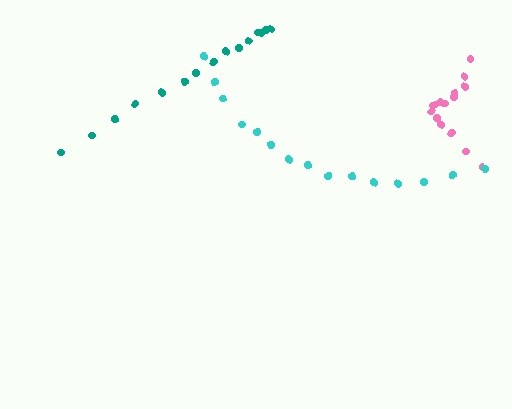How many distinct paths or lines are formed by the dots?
There are 3 distinct paths.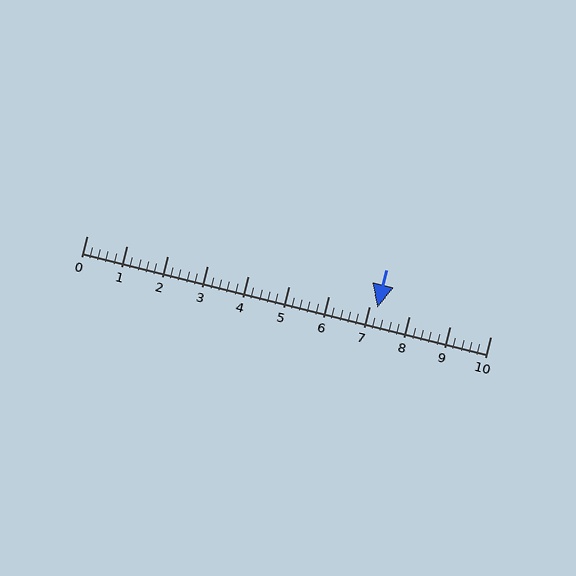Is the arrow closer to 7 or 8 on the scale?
The arrow is closer to 7.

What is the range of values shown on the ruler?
The ruler shows values from 0 to 10.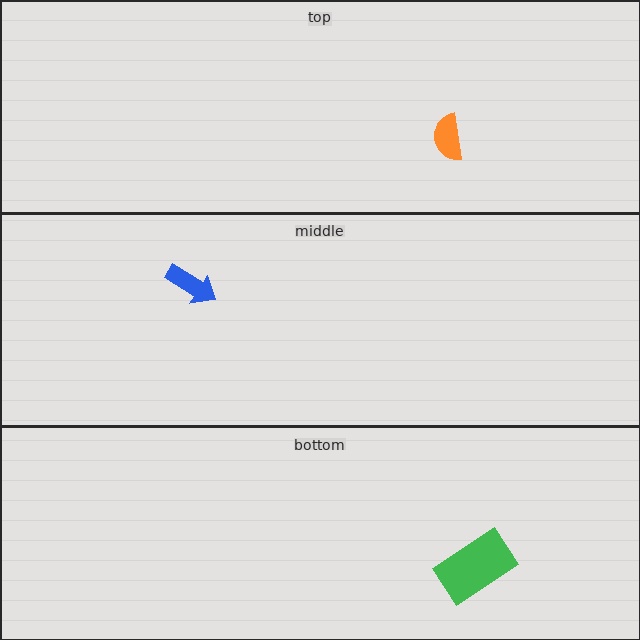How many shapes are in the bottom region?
1.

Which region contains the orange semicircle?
The top region.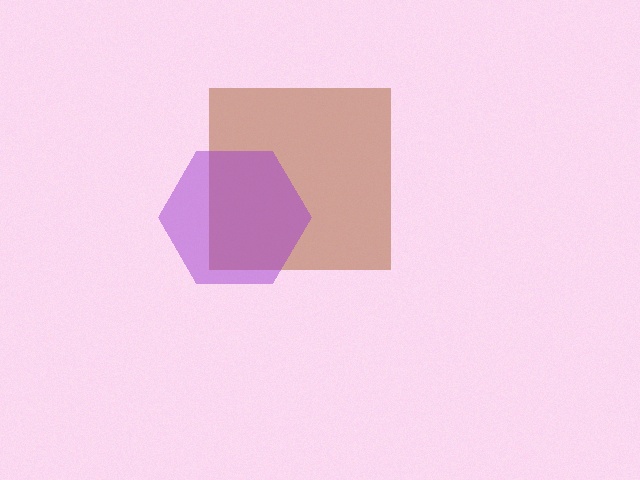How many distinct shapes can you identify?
There are 2 distinct shapes: a brown square, a purple hexagon.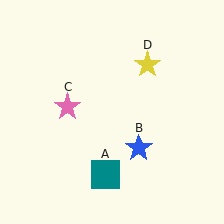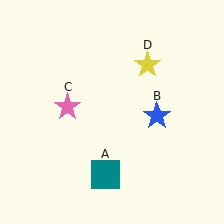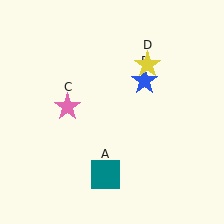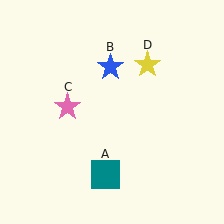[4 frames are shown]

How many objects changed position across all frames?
1 object changed position: blue star (object B).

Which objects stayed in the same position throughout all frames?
Teal square (object A) and pink star (object C) and yellow star (object D) remained stationary.